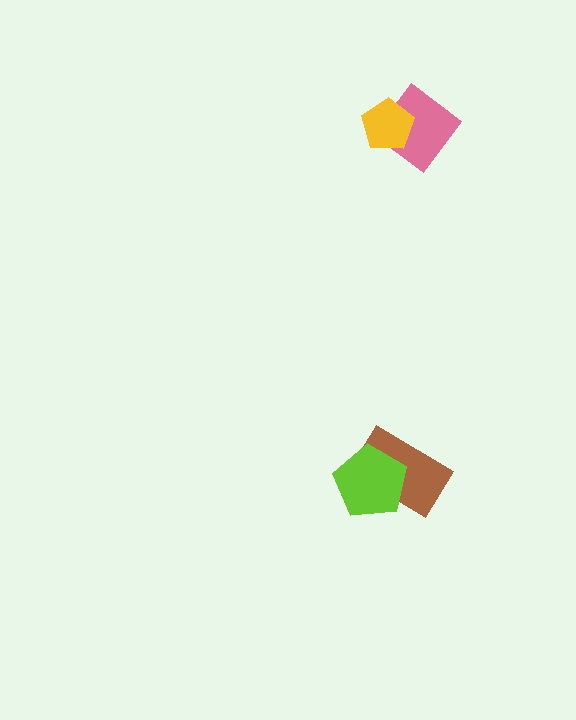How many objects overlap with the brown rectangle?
1 object overlaps with the brown rectangle.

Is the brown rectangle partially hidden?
Yes, it is partially covered by another shape.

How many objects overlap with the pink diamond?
1 object overlaps with the pink diamond.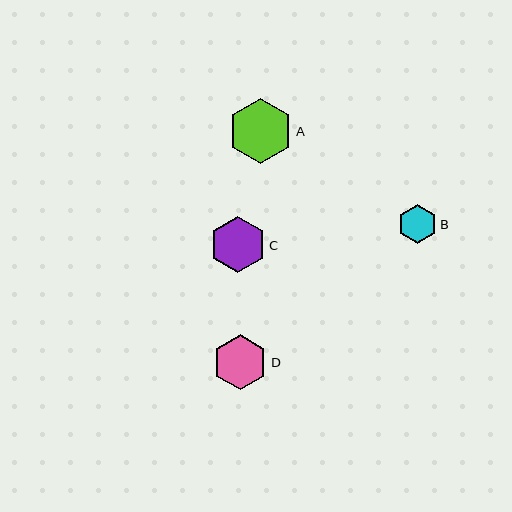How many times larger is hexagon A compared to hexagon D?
Hexagon A is approximately 1.2 times the size of hexagon D.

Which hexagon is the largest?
Hexagon A is the largest with a size of approximately 65 pixels.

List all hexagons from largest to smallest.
From largest to smallest: A, C, D, B.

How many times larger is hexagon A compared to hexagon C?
Hexagon A is approximately 1.2 times the size of hexagon C.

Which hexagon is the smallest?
Hexagon B is the smallest with a size of approximately 39 pixels.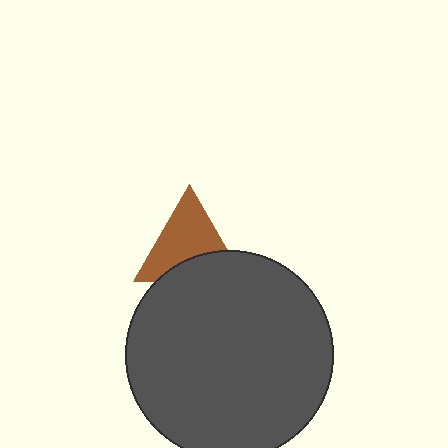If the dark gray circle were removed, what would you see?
You would see the complete brown triangle.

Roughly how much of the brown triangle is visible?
Most of it is visible (roughly 66%).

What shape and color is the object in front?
The object in front is a dark gray circle.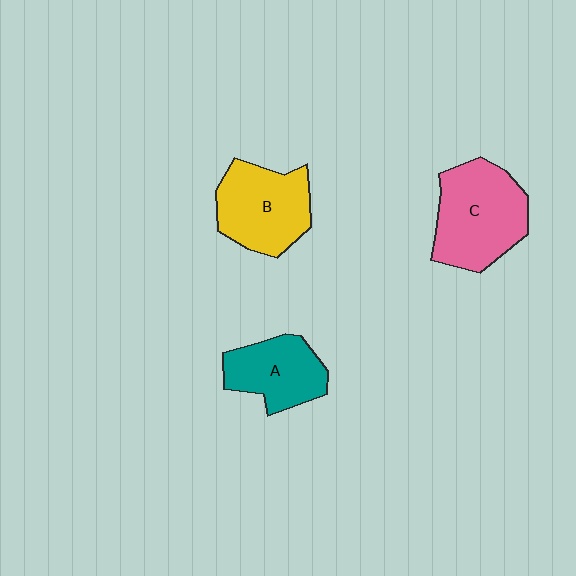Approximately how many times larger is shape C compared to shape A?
Approximately 1.4 times.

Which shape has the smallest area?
Shape A (teal).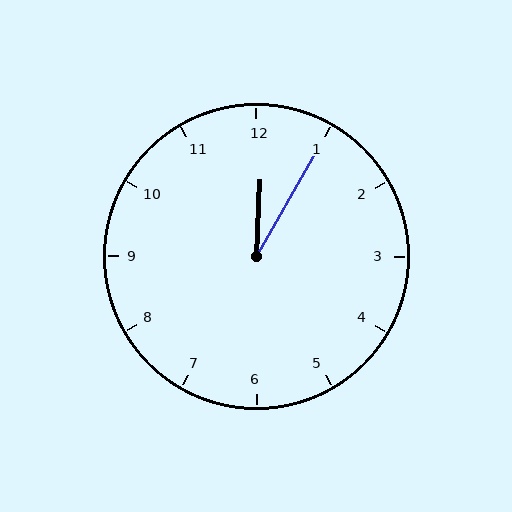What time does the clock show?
12:05.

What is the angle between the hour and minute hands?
Approximately 28 degrees.